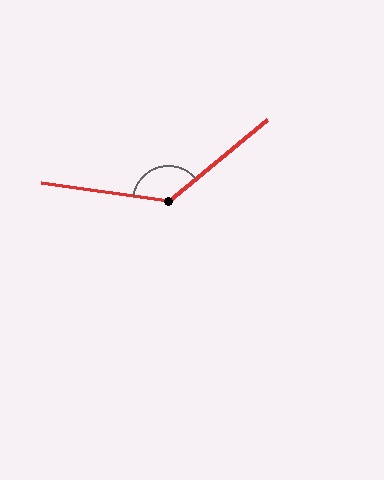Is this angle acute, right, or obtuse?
It is obtuse.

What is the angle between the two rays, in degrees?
Approximately 132 degrees.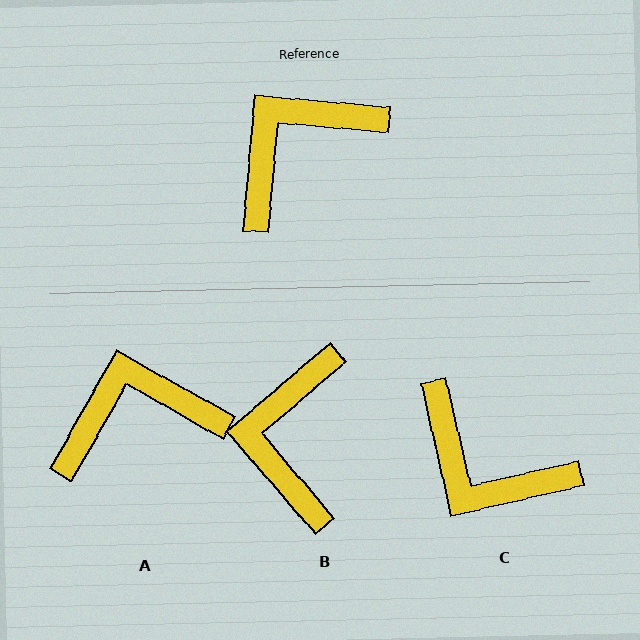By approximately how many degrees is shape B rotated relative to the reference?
Approximately 46 degrees counter-clockwise.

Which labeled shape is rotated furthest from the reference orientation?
C, about 108 degrees away.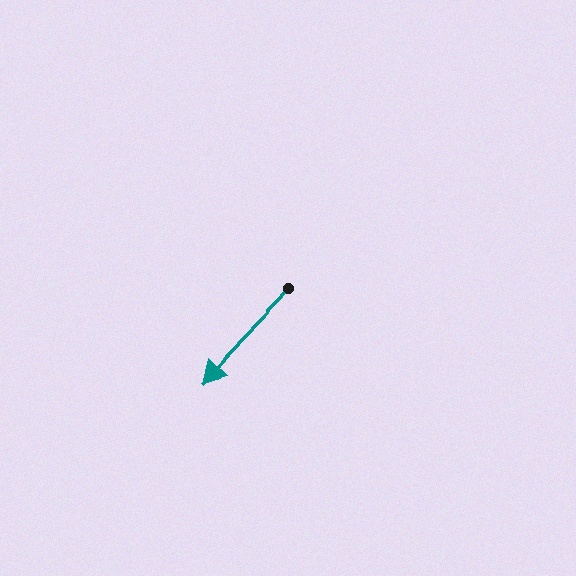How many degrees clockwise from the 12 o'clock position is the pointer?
Approximately 223 degrees.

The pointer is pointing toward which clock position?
Roughly 7 o'clock.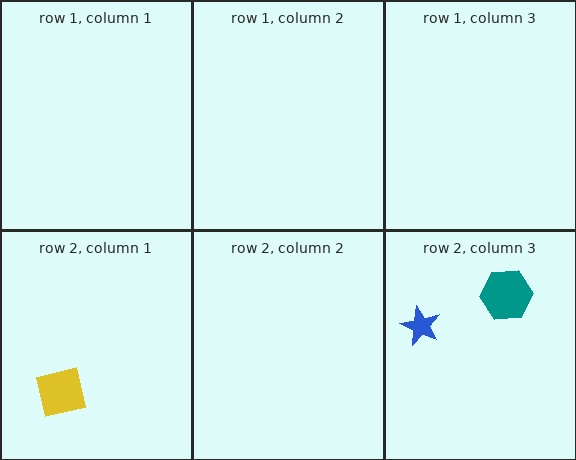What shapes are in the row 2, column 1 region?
The yellow square.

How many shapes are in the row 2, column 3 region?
2.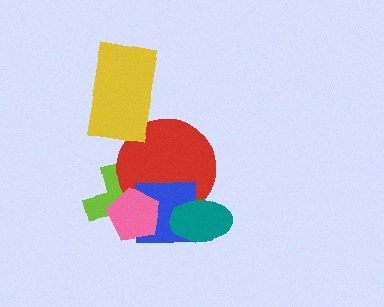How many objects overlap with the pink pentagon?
3 objects overlap with the pink pentagon.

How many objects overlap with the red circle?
4 objects overlap with the red circle.